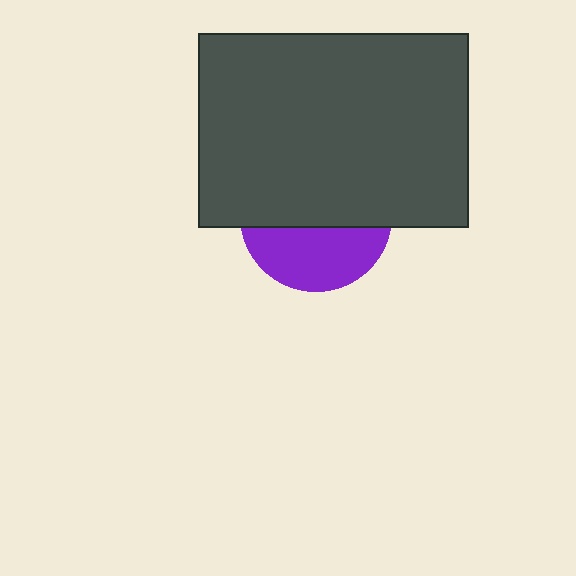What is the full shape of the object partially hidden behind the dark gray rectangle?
The partially hidden object is a purple circle.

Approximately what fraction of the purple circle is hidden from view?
Roughly 60% of the purple circle is hidden behind the dark gray rectangle.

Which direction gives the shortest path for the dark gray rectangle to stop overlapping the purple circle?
Moving up gives the shortest separation.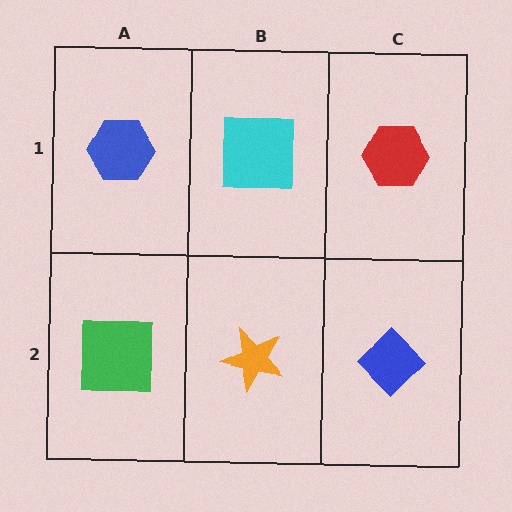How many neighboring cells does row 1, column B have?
3.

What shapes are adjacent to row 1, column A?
A green square (row 2, column A), a cyan square (row 1, column B).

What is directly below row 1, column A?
A green square.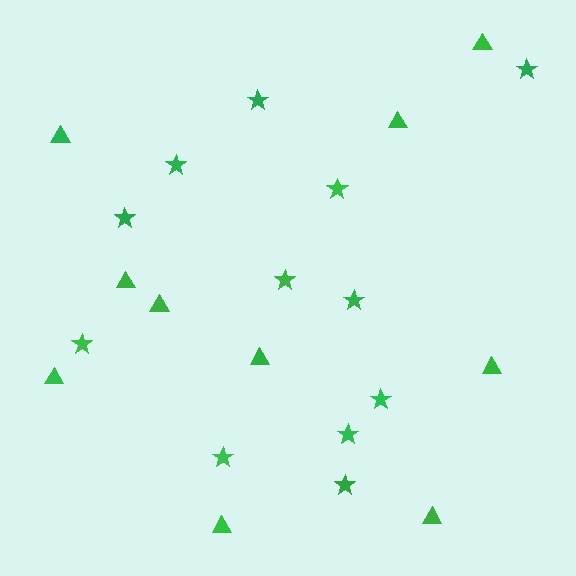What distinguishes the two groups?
There are 2 groups: one group of triangles (10) and one group of stars (12).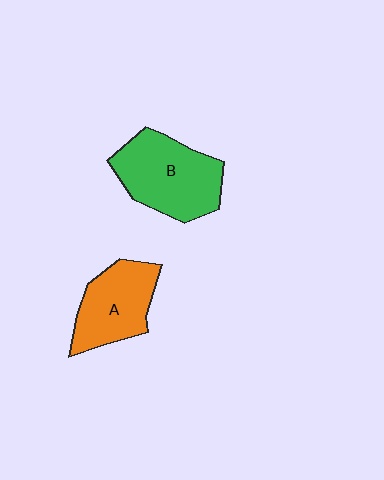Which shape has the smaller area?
Shape A (orange).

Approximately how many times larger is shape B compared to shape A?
Approximately 1.3 times.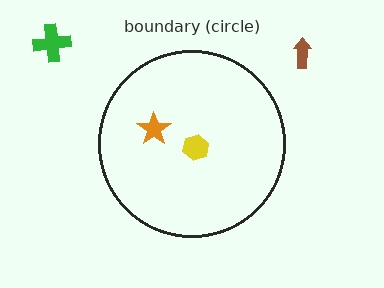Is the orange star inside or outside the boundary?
Inside.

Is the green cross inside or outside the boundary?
Outside.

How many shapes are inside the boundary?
2 inside, 2 outside.